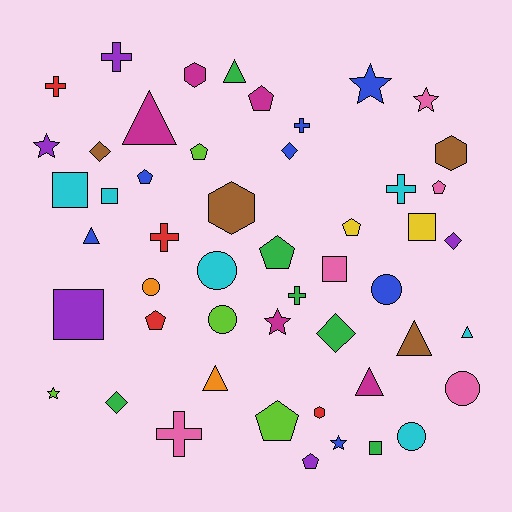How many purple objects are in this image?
There are 5 purple objects.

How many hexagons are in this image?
There are 4 hexagons.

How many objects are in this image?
There are 50 objects.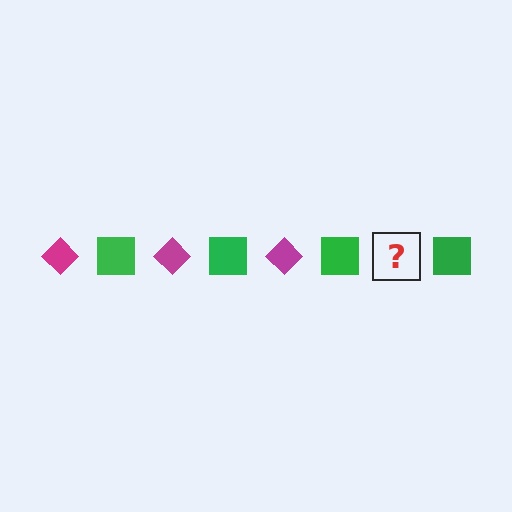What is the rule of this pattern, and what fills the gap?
The rule is that the pattern alternates between magenta diamond and green square. The gap should be filled with a magenta diamond.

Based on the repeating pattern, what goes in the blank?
The blank should be a magenta diamond.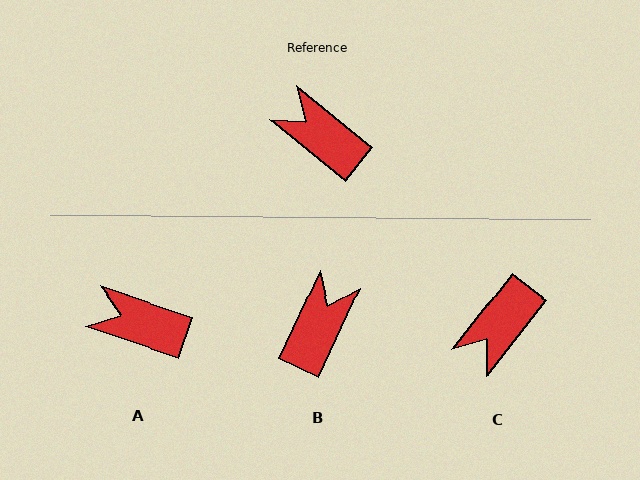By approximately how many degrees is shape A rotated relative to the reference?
Approximately 20 degrees counter-clockwise.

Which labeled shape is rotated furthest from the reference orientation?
C, about 91 degrees away.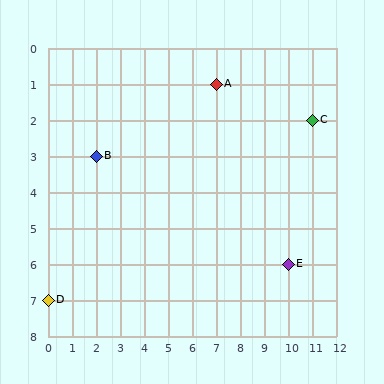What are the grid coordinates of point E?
Point E is at grid coordinates (10, 6).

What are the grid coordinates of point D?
Point D is at grid coordinates (0, 7).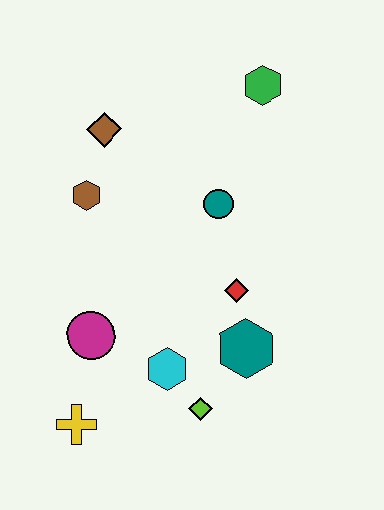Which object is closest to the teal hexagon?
The red diamond is closest to the teal hexagon.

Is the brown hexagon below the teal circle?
No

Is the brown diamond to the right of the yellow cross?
Yes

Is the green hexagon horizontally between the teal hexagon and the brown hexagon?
No